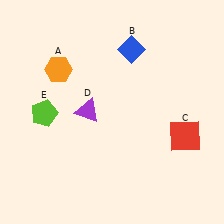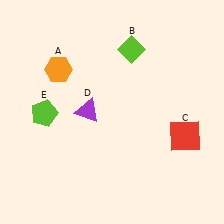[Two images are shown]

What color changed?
The diamond (B) changed from blue in Image 1 to lime in Image 2.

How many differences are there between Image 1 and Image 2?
There is 1 difference between the two images.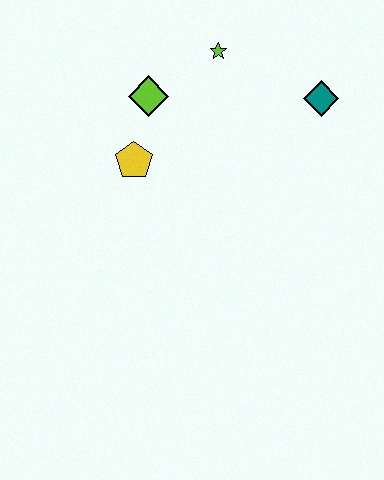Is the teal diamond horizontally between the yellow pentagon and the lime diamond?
No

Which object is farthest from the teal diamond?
The yellow pentagon is farthest from the teal diamond.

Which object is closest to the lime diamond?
The yellow pentagon is closest to the lime diamond.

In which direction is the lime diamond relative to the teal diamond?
The lime diamond is to the left of the teal diamond.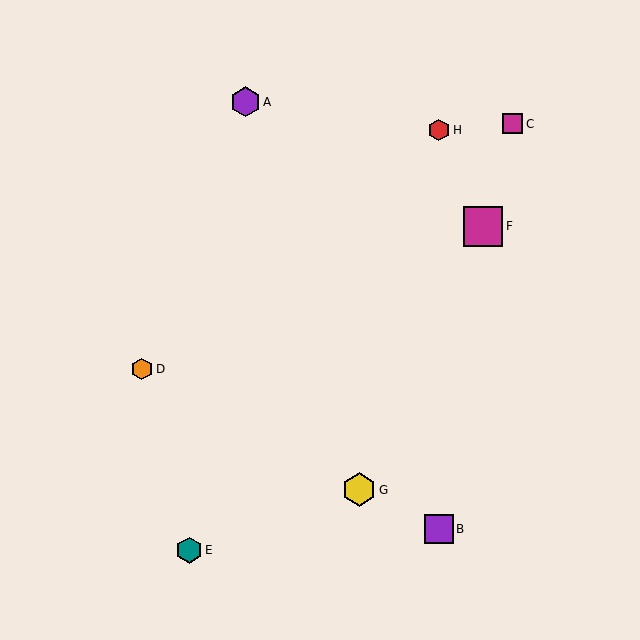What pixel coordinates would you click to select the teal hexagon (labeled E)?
Click at (189, 550) to select the teal hexagon E.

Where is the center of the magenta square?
The center of the magenta square is at (513, 124).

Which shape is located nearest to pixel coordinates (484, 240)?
The magenta square (labeled F) at (483, 226) is nearest to that location.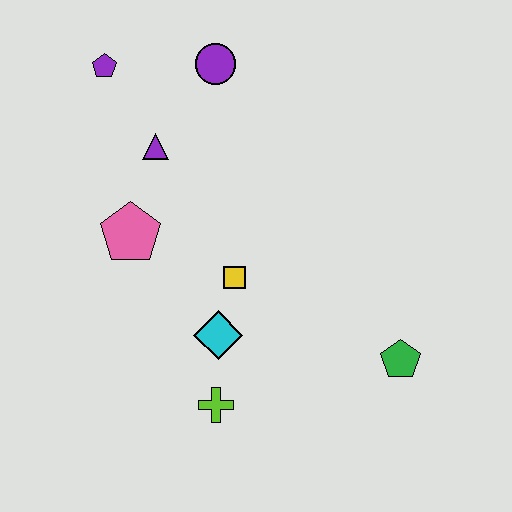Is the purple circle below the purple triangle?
No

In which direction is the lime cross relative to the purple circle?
The lime cross is below the purple circle.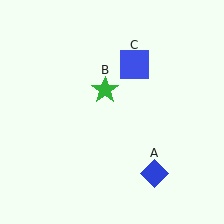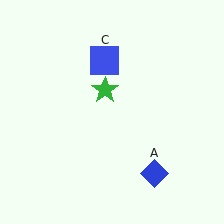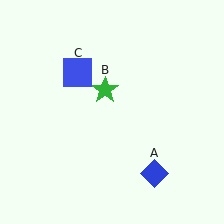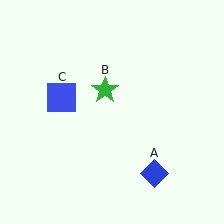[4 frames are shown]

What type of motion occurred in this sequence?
The blue square (object C) rotated counterclockwise around the center of the scene.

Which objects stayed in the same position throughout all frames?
Blue diamond (object A) and green star (object B) remained stationary.